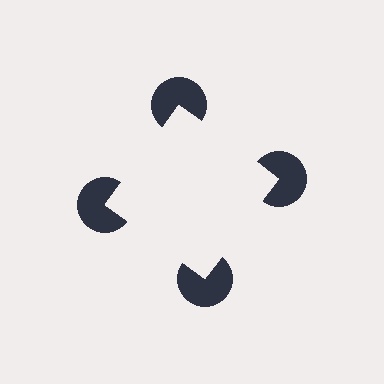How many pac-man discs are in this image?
There are 4 — one at each vertex of the illusory square.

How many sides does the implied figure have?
4 sides.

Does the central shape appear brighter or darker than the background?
It typically appears slightly brighter than the background, even though no actual brightness change is drawn.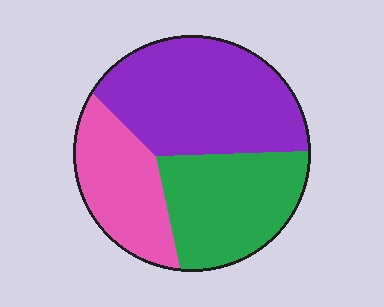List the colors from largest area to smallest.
From largest to smallest: purple, green, pink.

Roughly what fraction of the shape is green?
Green covers around 30% of the shape.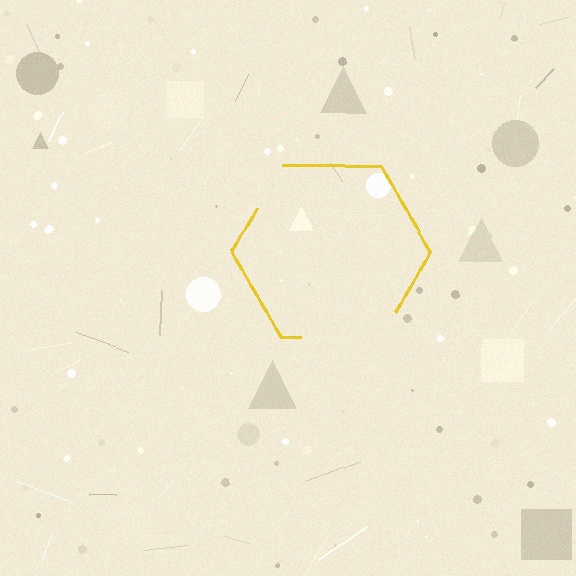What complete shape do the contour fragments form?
The contour fragments form a hexagon.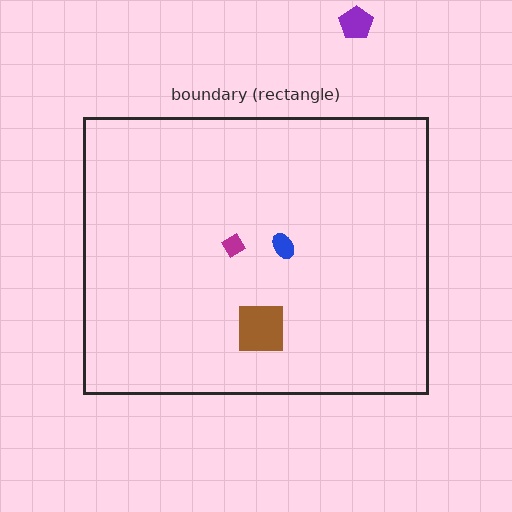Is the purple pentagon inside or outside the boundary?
Outside.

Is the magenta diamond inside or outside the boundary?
Inside.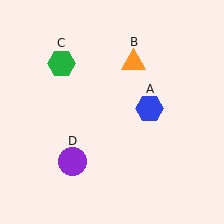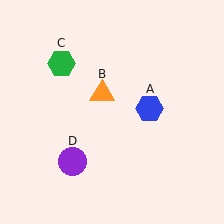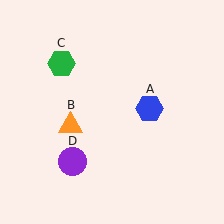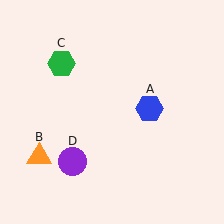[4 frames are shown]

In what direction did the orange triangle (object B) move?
The orange triangle (object B) moved down and to the left.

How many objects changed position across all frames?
1 object changed position: orange triangle (object B).